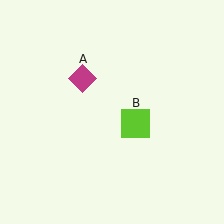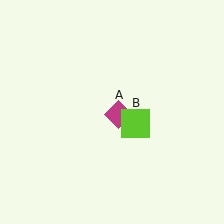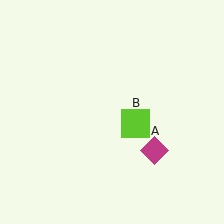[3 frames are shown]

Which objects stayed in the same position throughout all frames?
Lime square (object B) remained stationary.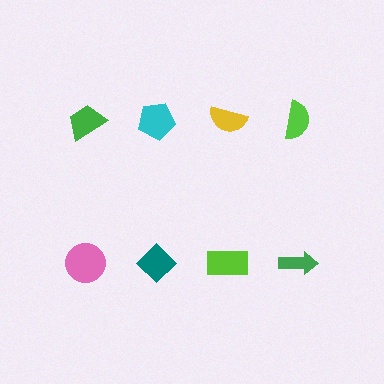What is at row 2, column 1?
A pink circle.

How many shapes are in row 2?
4 shapes.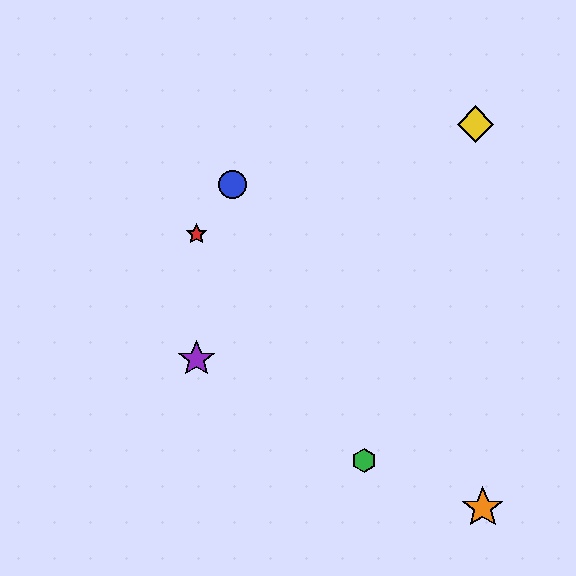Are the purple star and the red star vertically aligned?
Yes, both are at x≈196.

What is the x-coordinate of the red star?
The red star is at x≈196.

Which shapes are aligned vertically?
The red star, the purple star are aligned vertically.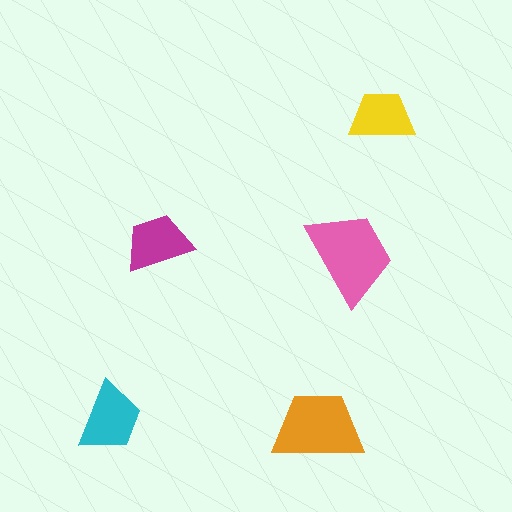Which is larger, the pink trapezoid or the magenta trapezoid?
The pink one.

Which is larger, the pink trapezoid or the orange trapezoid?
The pink one.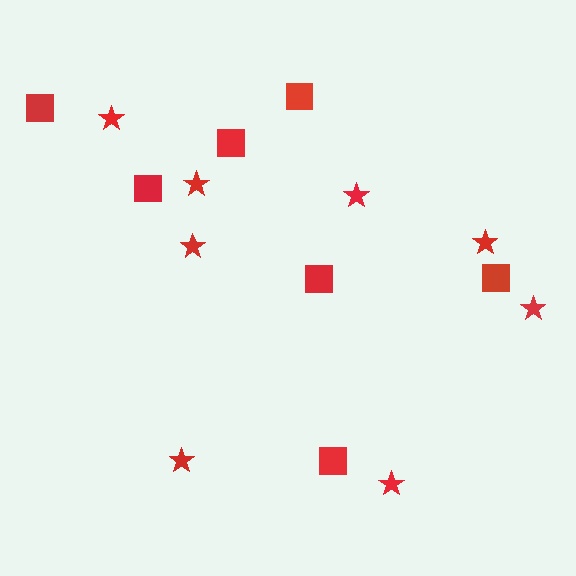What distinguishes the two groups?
There are 2 groups: one group of stars (8) and one group of squares (7).